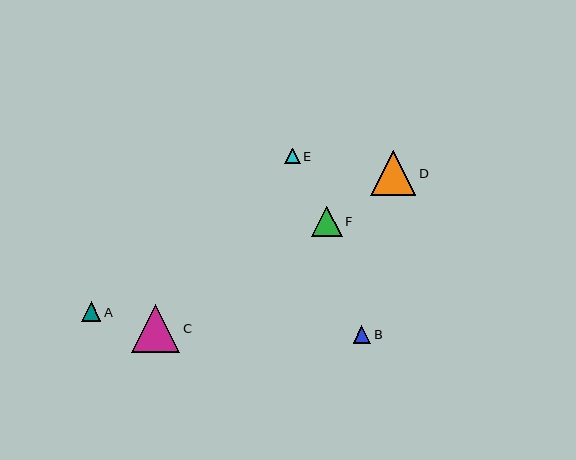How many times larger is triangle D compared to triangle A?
Triangle D is approximately 2.3 times the size of triangle A.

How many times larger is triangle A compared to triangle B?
Triangle A is approximately 1.1 times the size of triangle B.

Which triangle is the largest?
Triangle C is the largest with a size of approximately 48 pixels.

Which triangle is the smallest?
Triangle E is the smallest with a size of approximately 16 pixels.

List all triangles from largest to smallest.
From largest to smallest: C, D, F, A, B, E.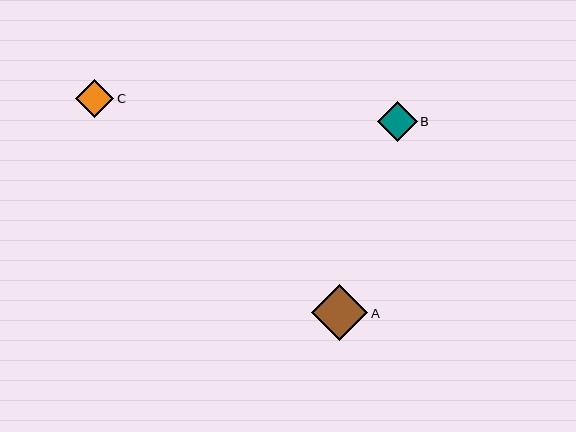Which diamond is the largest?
Diamond A is the largest with a size of approximately 56 pixels.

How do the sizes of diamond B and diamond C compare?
Diamond B and diamond C are approximately the same size.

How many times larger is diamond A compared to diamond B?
Diamond A is approximately 1.4 times the size of diamond B.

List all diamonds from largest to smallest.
From largest to smallest: A, B, C.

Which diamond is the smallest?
Diamond C is the smallest with a size of approximately 38 pixels.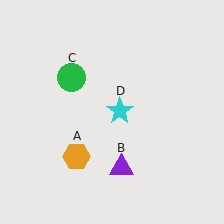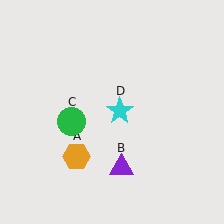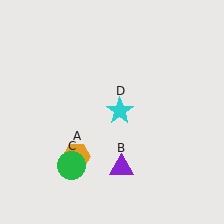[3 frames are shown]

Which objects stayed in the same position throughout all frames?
Orange hexagon (object A) and purple triangle (object B) and cyan star (object D) remained stationary.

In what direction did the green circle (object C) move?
The green circle (object C) moved down.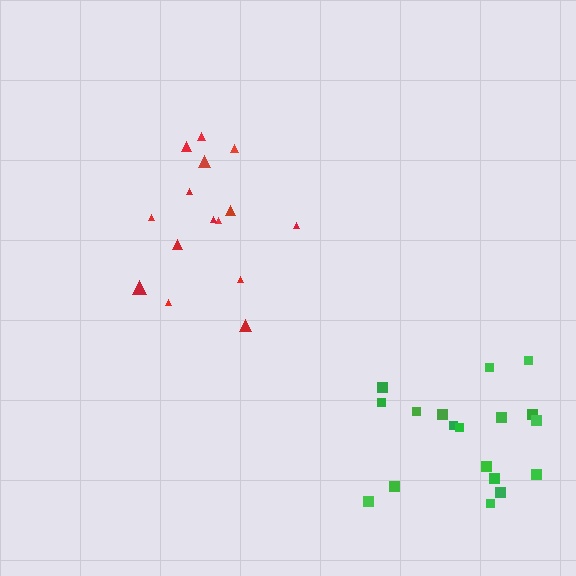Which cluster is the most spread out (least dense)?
Green.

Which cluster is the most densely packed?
Red.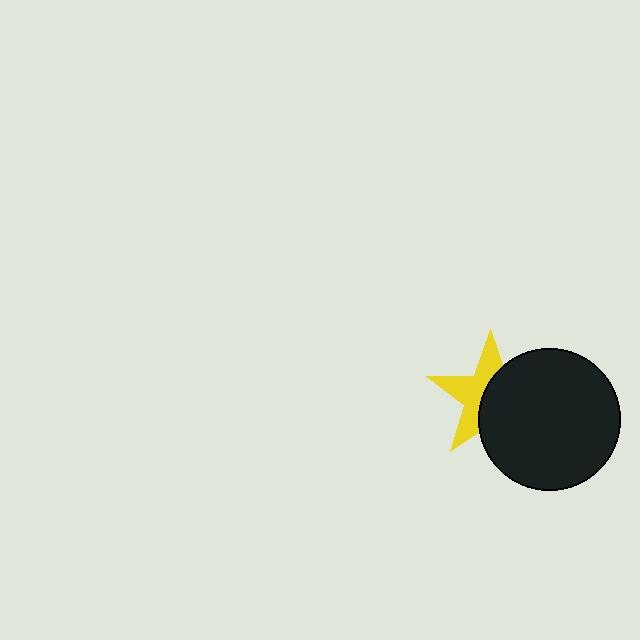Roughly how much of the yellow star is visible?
About half of it is visible (roughly 47%).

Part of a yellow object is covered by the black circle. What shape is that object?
It is a star.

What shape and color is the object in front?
The object in front is a black circle.